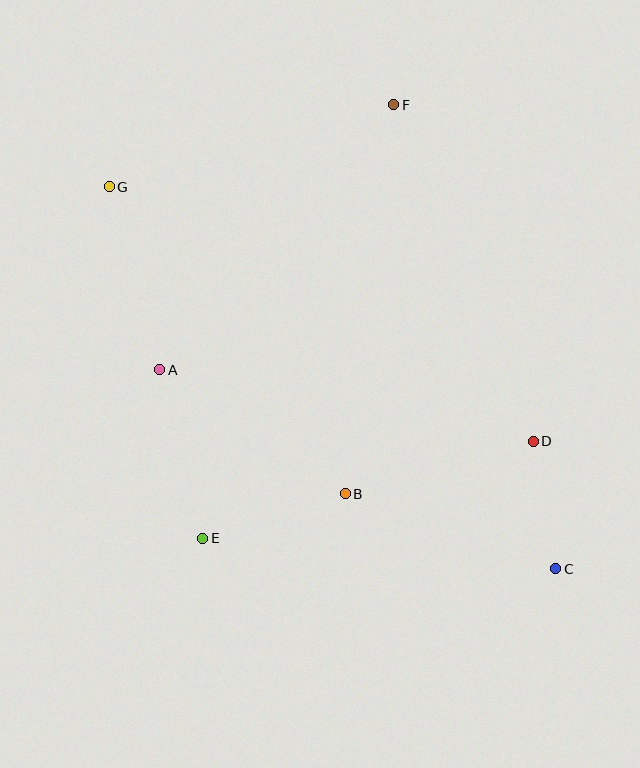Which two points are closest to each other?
Points C and D are closest to each other.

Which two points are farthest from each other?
Points C and G are farthest from each other.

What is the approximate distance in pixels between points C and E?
The distance between C and E is approximately 355 pixels.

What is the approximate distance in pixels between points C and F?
The distance between C and F is approximately 491 pixels.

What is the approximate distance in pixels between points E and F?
The distance between E and F is approximately 474 pixels.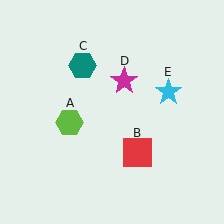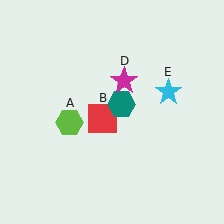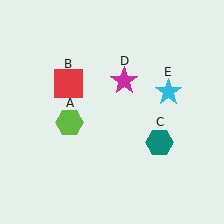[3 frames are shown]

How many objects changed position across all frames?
2 objects changed position: red square (object B), teal hexagon (object C).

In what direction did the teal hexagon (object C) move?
The teal hexagon (object C) moved down and to the right.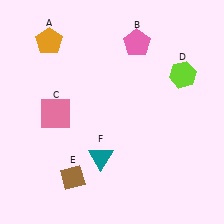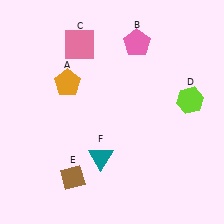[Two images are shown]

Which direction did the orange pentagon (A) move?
The orange pentagon (A) moved down.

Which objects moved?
The objects that moved are: the orange pentagon (A), the pink square (C), the lime hexagon (D).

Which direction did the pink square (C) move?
The pink square (C) moved up.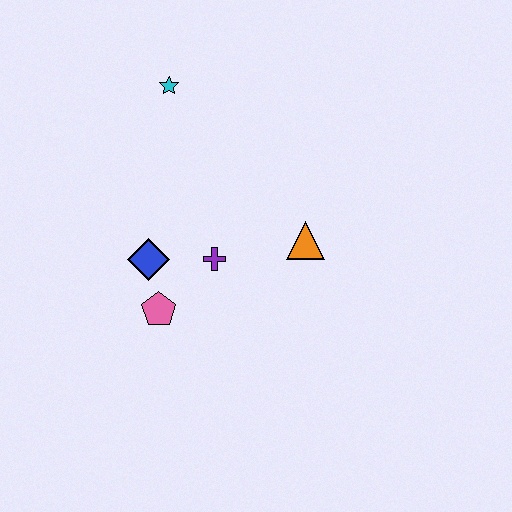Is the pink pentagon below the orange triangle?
Yes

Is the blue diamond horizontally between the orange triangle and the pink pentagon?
No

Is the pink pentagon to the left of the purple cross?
Yes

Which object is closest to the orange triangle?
The purple cross is closest to the orange triangle.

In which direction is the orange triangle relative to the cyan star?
The orange triangle is below the cyan star.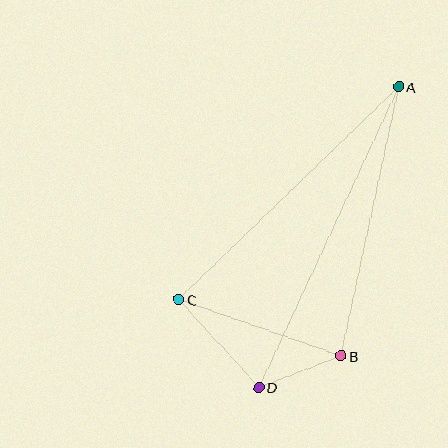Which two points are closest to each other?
Points B and D are closest to each other.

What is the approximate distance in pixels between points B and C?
The distance between B and C is approximately 172 pixels.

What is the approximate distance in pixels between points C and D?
The distance between C and D is approximately 118 pixels.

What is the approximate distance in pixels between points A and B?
The distance between A and B is approximately 276 pixels.